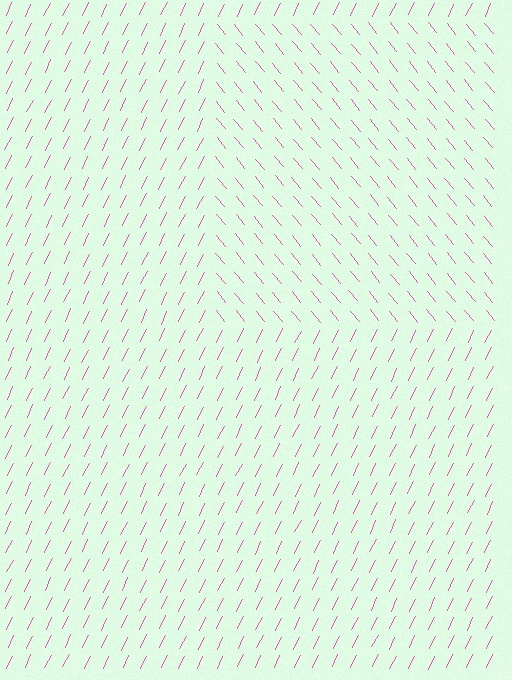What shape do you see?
I see a rectangle.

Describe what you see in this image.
The image is filled with small pink line segments. A rectangle region in the image has lines oriented differently from the surrounding lines, creating a visible texture boundary.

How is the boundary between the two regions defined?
The boundary is defined purely by a change in line orientation (approximately 65 degrees difference). All lines are the same color and thickness.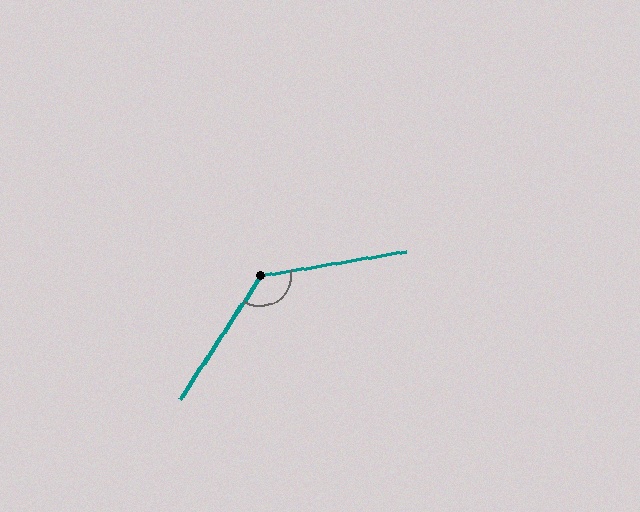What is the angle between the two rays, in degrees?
Approximately 133 degrees.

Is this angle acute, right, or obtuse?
It is obtuse.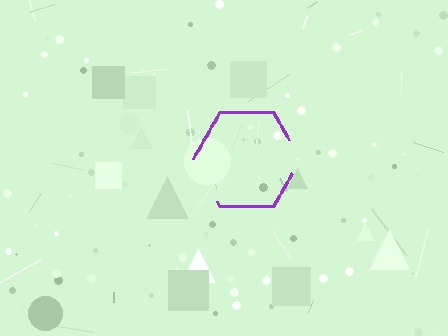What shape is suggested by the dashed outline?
The dashed outline suggests a hexagon.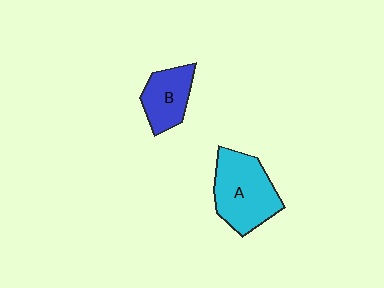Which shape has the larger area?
Shape A (cyan).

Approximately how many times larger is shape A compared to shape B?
Approximately 1.6 times.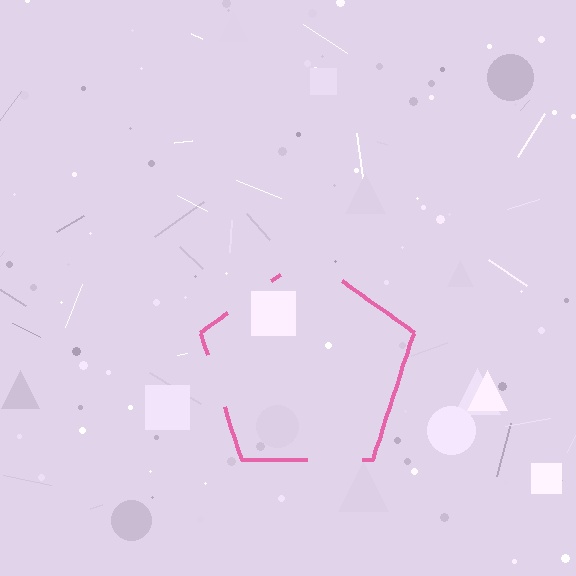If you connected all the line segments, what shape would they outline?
They would outline a pentagon.